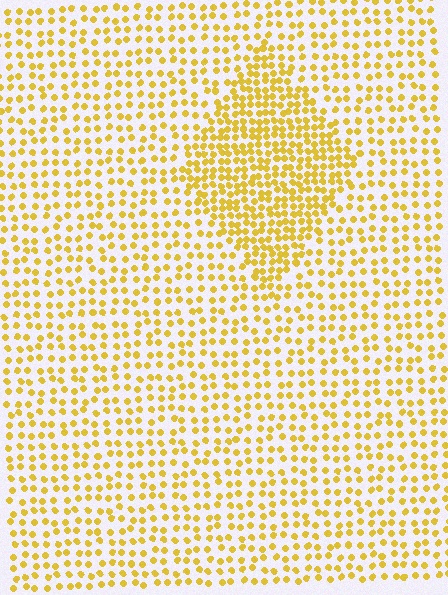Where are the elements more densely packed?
The elements are more densely packed inside the diamond boundary.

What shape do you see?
I see a diamond.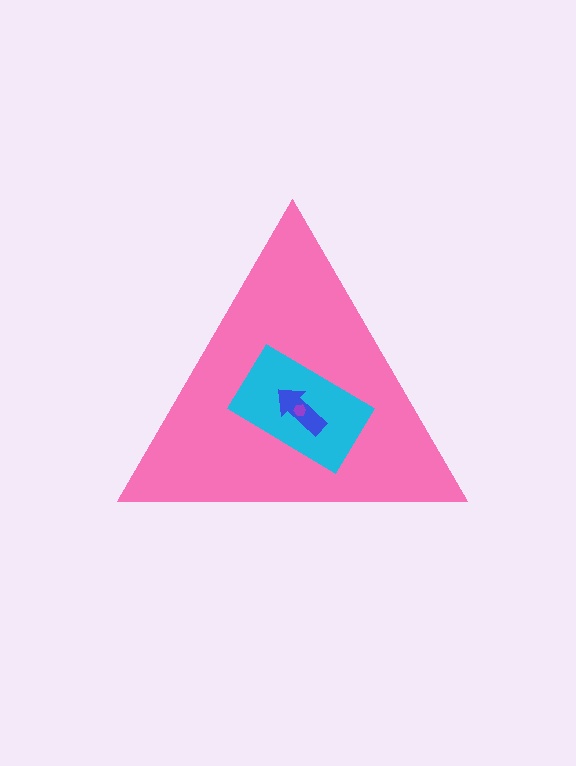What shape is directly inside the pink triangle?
The cyan rectangle.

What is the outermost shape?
The pink triangle.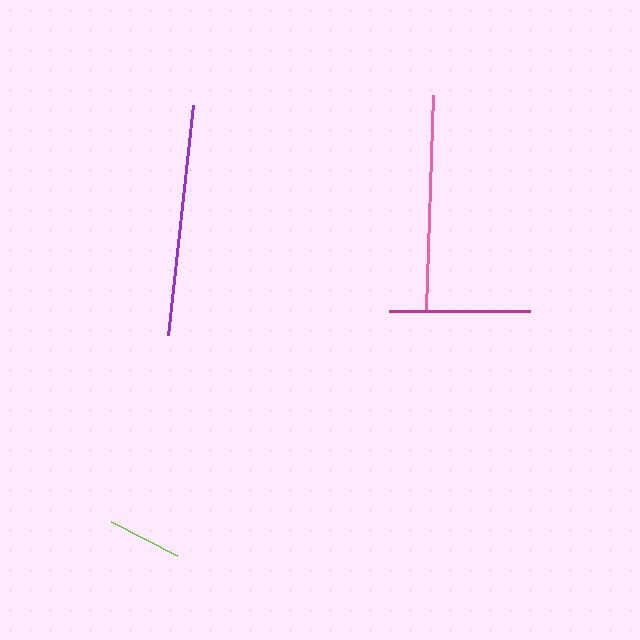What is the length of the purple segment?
The purple segment is approximately 232 pixels long.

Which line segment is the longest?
The purple line is the longest at approximately 232 pixels.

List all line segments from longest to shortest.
From longest to shortest: purple, pink, magenta, lime.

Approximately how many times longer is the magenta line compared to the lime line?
The magenta line is approximately 1.9 times the length of the lime line.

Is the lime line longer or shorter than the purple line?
The purple line is longer than the lime line.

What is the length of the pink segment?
The pink segment is approximately 214 pixels long.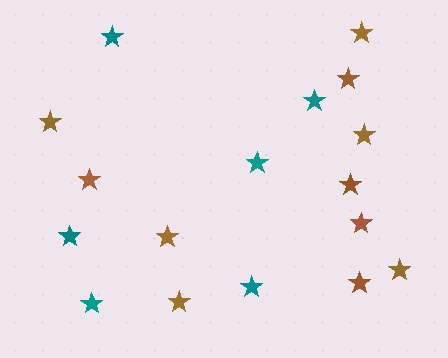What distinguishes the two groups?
There are 2 groups: one group of teal stars (6) and one group of brown stars (11).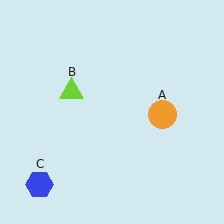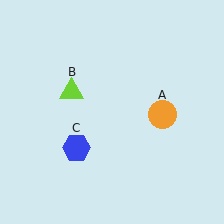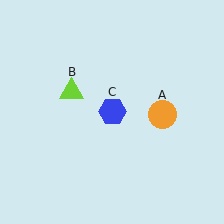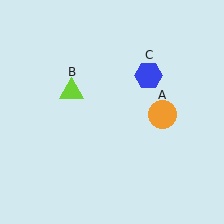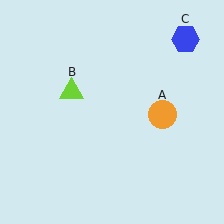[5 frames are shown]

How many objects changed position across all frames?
1 object changed position: blue hexagon (object C).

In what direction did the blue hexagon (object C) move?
The blue hexagon (object C) moved up and to the right.